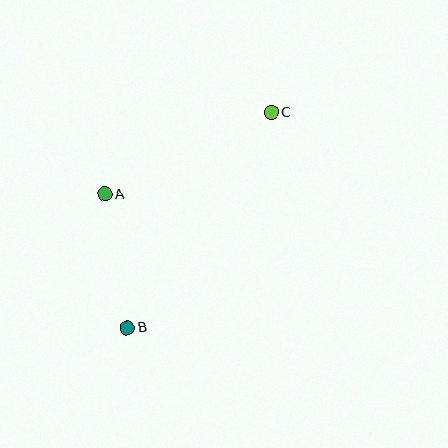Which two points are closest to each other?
Points A and B are closest to each other.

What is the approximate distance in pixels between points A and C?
The distance between A and C is approximately 185 pixels.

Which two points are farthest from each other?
Points B and C are farthest from each other.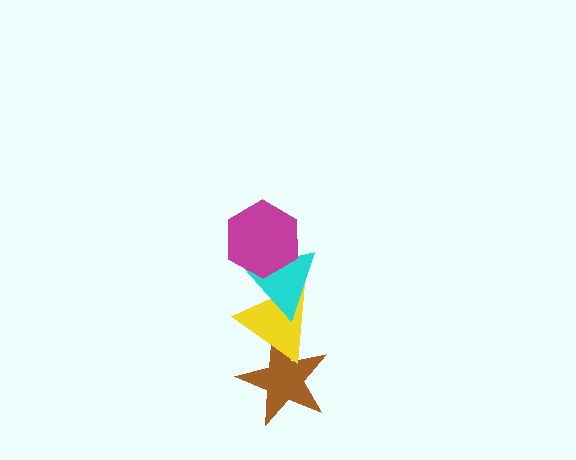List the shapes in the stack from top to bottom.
From top to bottom: the magenta hexagon, the cyan triangle, the yellow triangle, the brown star.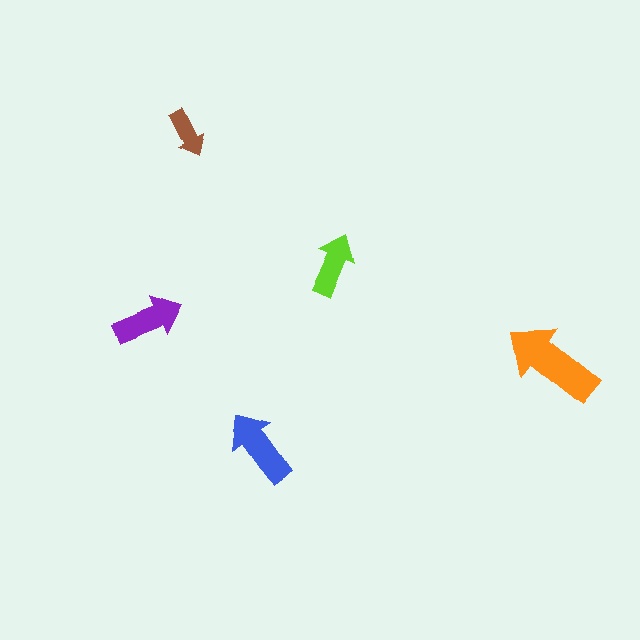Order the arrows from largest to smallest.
the orange one, the blue one, the purple one, the lime one, the brown one.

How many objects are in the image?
There are 5 objects in the image.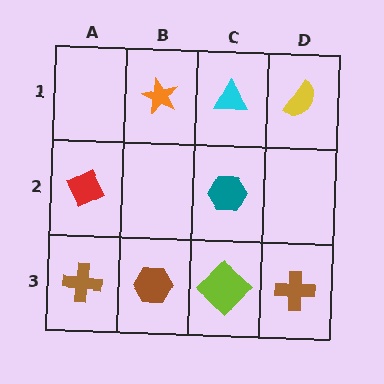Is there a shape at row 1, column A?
No, that cell is empty.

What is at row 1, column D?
A yellow semicircle.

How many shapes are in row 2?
2 shapes.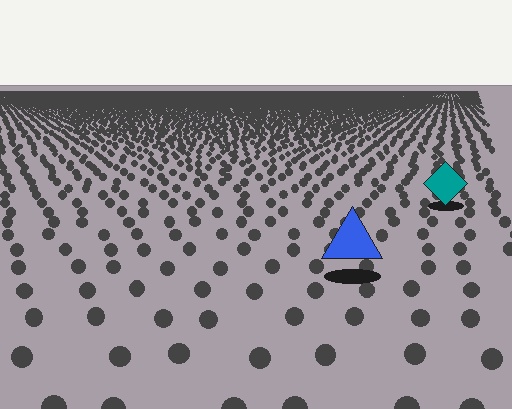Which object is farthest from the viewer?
The teal diamond is farthest from the viewer. It appears smaller and the ground texture around it is denser.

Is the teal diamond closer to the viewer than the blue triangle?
No. The blue triangle is closer — you can tell from the texture gradient: the ground texture is coarser near it.